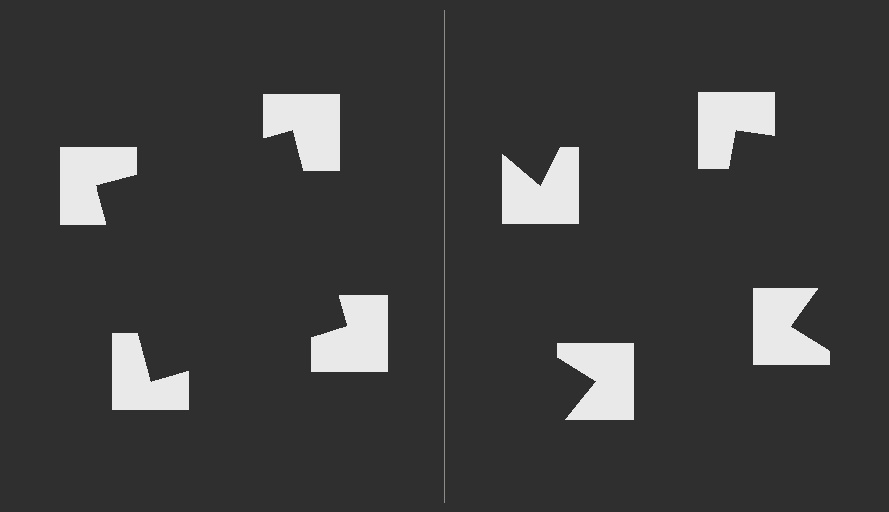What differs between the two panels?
The notched squares are positioned identically on both sides; only the wedge orientations differ. On the left they align to a square; on the right they are misaligned.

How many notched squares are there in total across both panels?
8 — 4 on each side.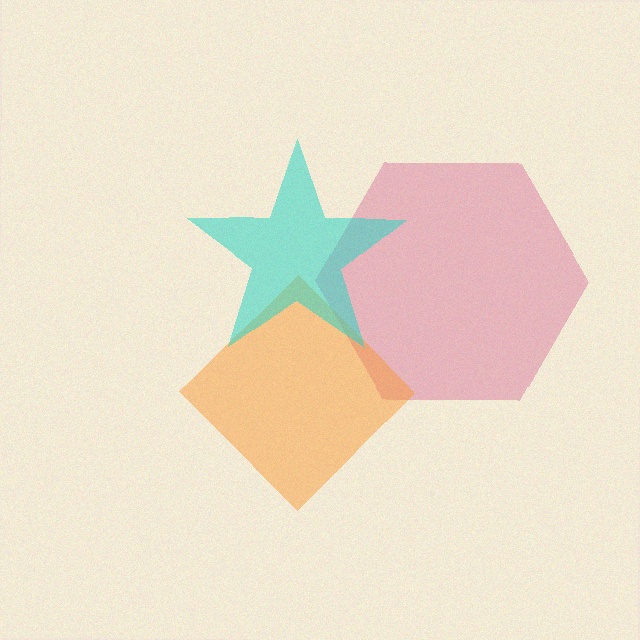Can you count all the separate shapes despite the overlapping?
Yes, there are 3 separate shapes.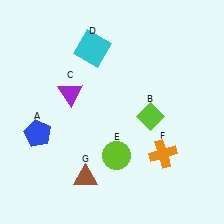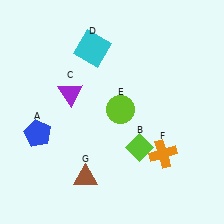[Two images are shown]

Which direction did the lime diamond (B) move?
The lime diamond (B) moved down.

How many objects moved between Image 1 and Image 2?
2 objects moved between the two images.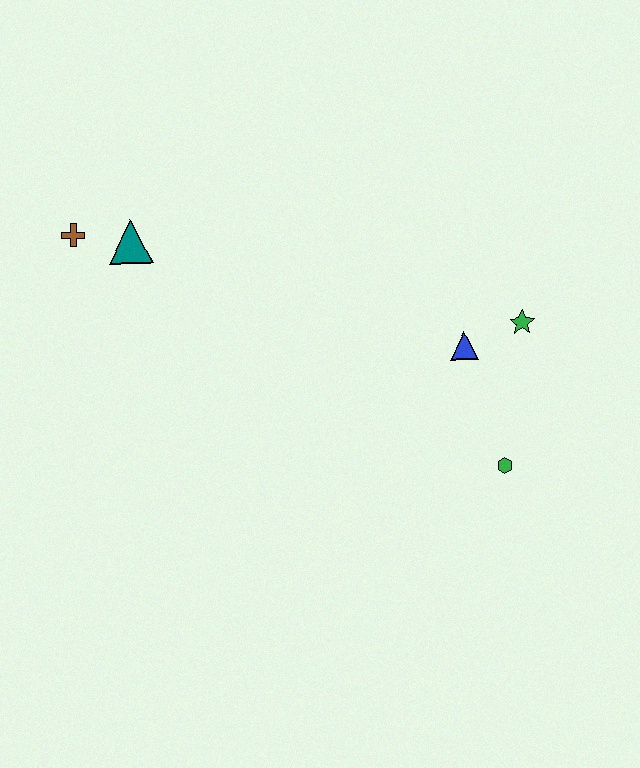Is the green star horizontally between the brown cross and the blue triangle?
No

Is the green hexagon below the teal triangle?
Yes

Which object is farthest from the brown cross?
The green hexagon is farthest from the brown cross.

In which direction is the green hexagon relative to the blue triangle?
The green hexagon is below the blue triangle.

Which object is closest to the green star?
The blue triangle is closest to the green star.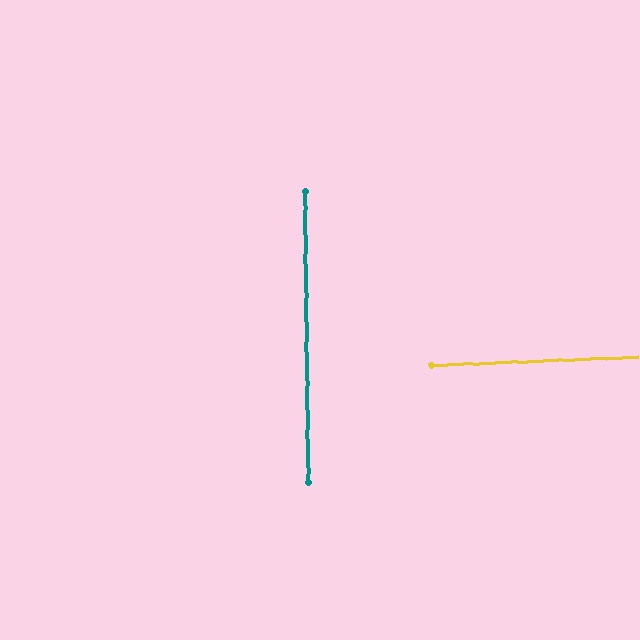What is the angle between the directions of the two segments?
Approximately 88 degrees.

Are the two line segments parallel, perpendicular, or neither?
Perpendicular — they meet at approximately 88°.